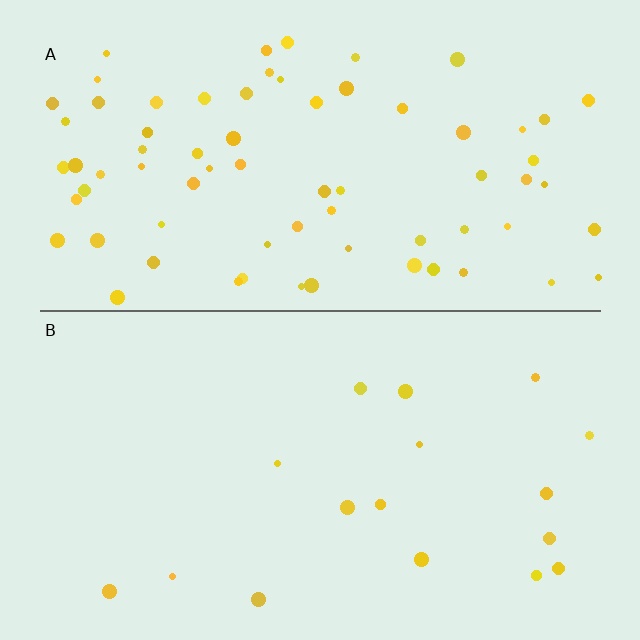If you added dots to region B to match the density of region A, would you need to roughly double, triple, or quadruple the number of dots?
Approximately quadruple.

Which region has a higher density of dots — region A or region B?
A (the top).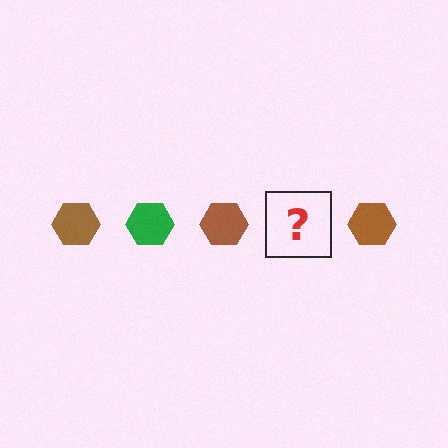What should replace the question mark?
The question mark should be replaced with a green hexagon.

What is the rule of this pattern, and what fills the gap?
The rule is that the pattern cycles through brown, green hexagons. The gap should be filled with a green hexagon.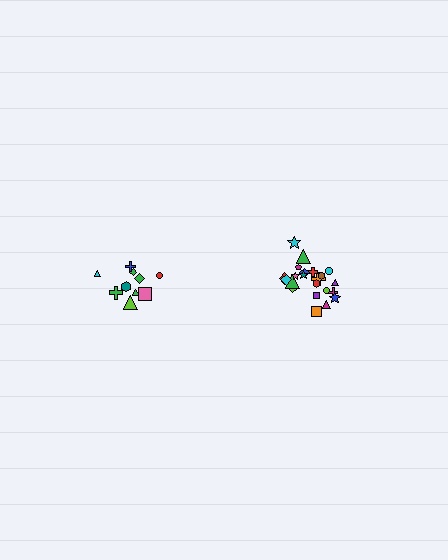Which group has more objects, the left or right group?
The right group.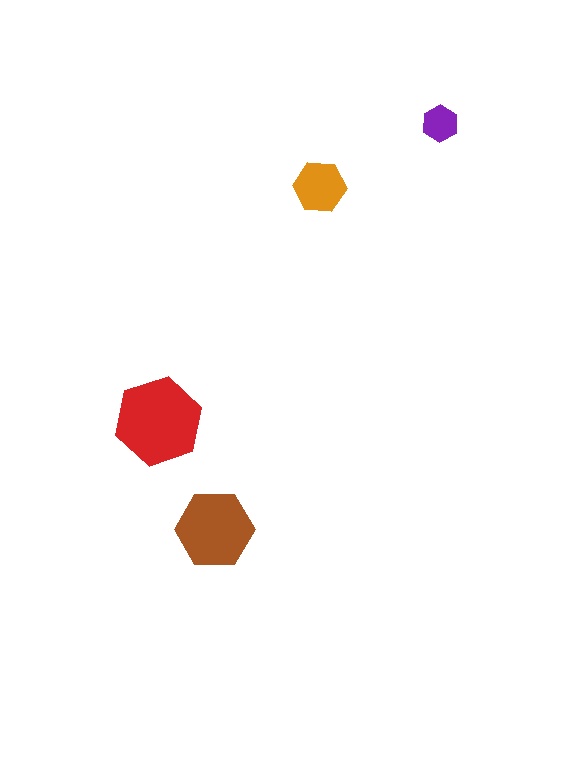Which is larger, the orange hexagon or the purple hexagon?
The orange one.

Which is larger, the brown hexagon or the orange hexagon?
The brown one.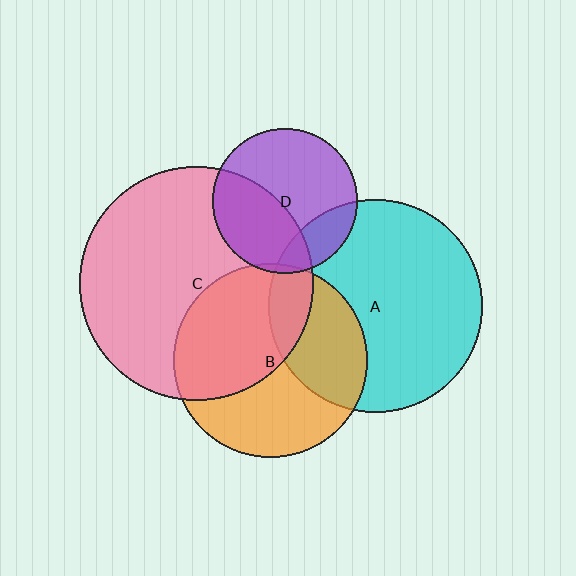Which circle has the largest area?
Circle C (pink).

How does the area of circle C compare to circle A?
Approximately 1.2 times.